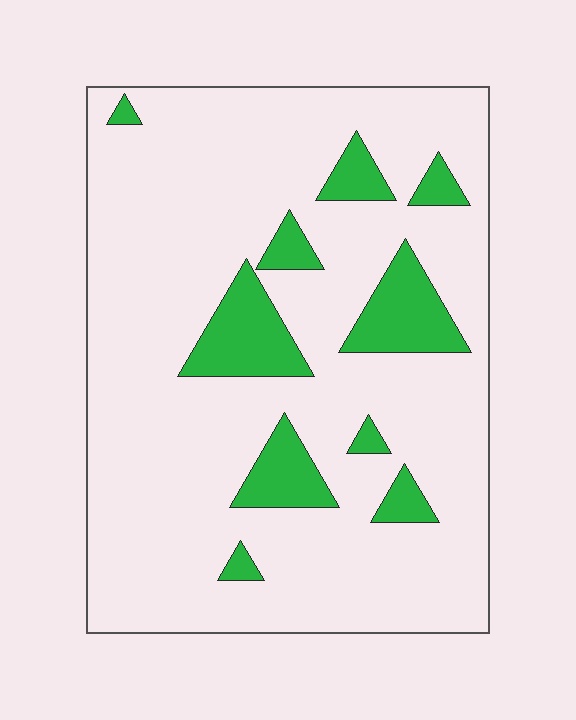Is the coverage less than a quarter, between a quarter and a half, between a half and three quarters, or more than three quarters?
Less than a quarter.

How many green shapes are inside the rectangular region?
10.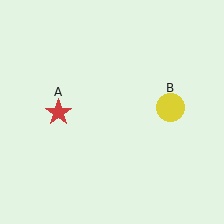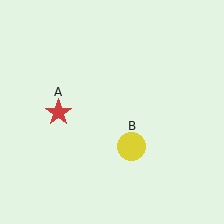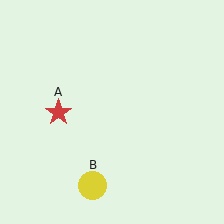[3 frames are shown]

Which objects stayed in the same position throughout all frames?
Red star (object A) remained stationary.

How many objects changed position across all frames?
1 object changed position: yellow circle (object B).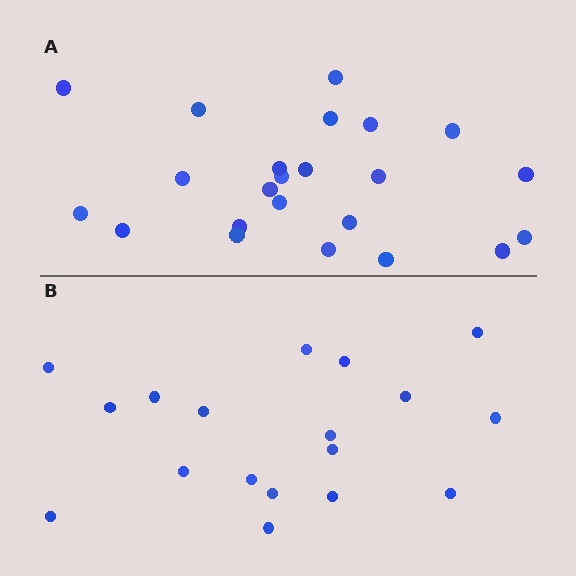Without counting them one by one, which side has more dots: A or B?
Region A (the top region) has more dots.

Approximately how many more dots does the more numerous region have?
Region A has about 5 more dots than region B.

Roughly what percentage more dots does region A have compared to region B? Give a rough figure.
About 30% more.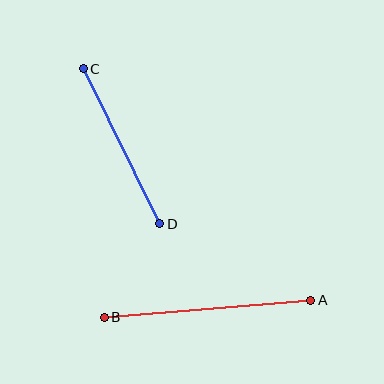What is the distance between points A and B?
The distance is approximately 207 pixels.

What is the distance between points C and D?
The distance is approximately 173 pixels.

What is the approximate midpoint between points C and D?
The midpoint is at approximately (122, 146) pixels.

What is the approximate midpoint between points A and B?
The midpoint is at approximately (208, 309) pixels.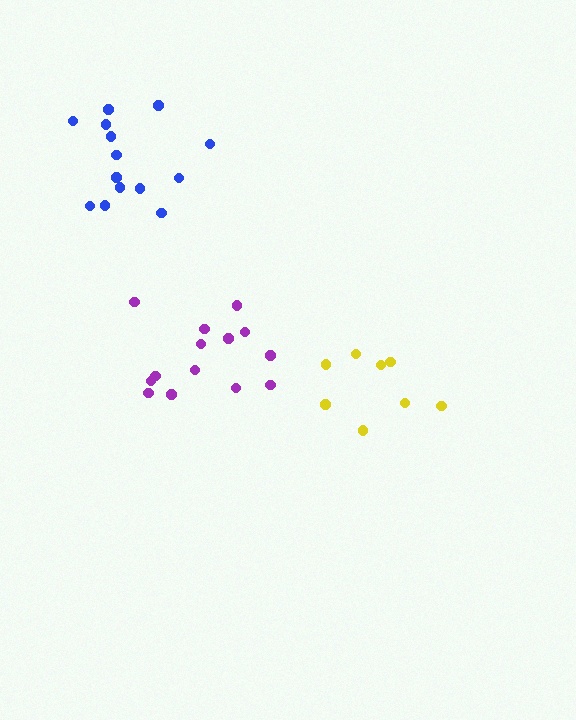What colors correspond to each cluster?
The clusters are colored: yellow, purple, blue.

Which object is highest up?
The blue cluster is topmost.